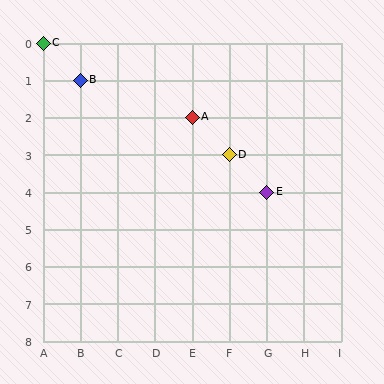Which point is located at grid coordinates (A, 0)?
Point C is at (A, 0).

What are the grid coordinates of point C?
Point C is at grid coordinates (A, 0).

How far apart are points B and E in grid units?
Points B and E are 5 columns and 3 rows apart (about 5.8 grid units diagonally).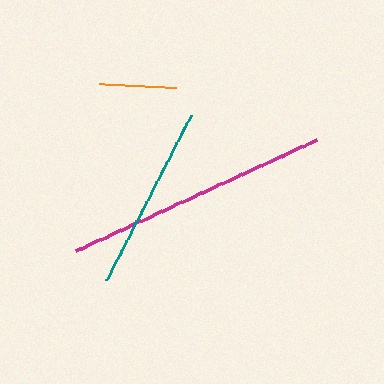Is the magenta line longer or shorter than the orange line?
The magenta line is longer than the orange line.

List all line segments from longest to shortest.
From longest to shortest: magenta, teal, orange.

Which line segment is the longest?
The magenta line is the longest at approximately 265 pixels.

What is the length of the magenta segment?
The magenta segment is approximately 265 pixels long.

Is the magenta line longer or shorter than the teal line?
The magenta line is longer than the teal line.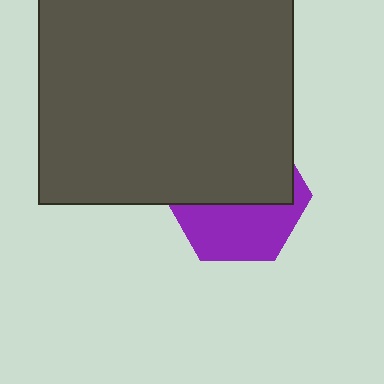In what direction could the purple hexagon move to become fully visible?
The purple hexagon could move down. That would shift it out from behind the dark gray rectangle entirely.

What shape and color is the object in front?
The object in front is a dark gray rectangle.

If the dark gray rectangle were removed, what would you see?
You would see the complete purple hexagon.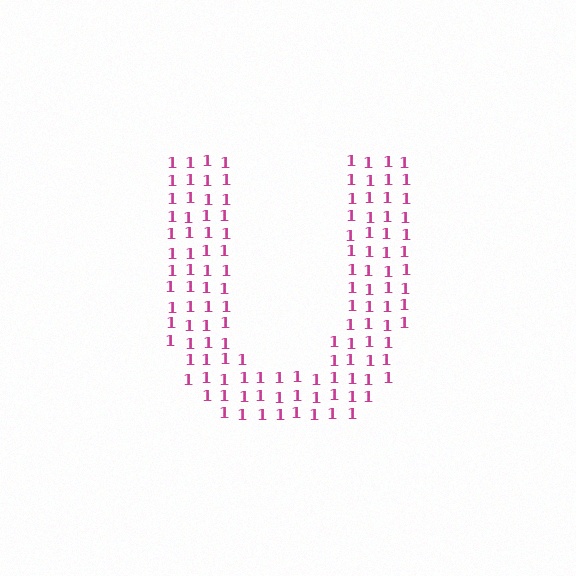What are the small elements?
The small elements are digit 1's.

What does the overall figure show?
The overall figure shows the letter U.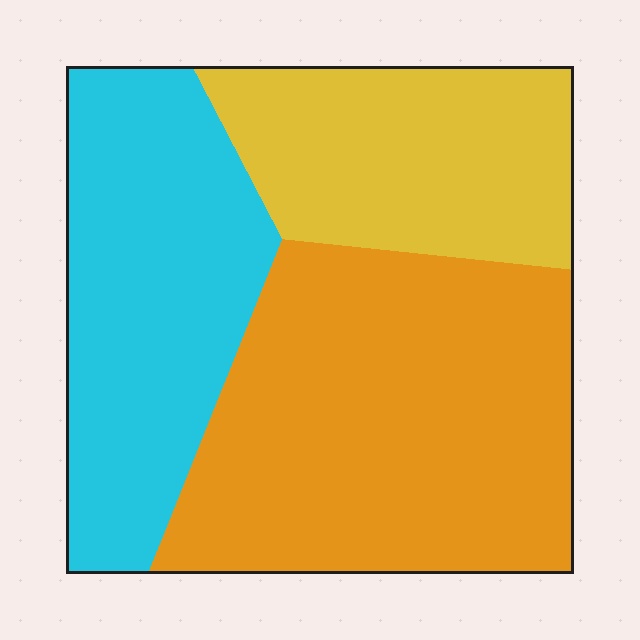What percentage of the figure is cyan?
Cyan covers around 30% of the figure.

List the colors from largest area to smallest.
From largest to smallest: orange, cyan, yellow.